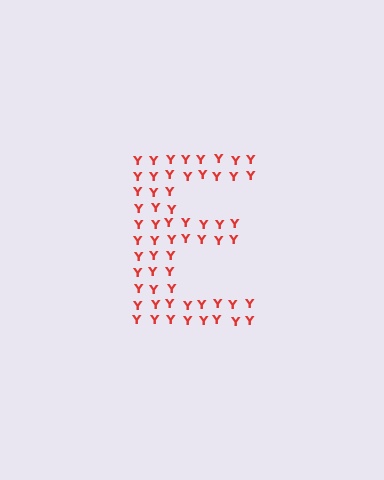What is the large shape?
The large shape is the letter E.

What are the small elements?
The small elements are letter Y's.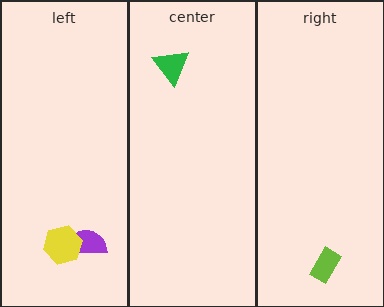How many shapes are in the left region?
2.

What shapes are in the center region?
The green triangle.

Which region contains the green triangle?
The center region.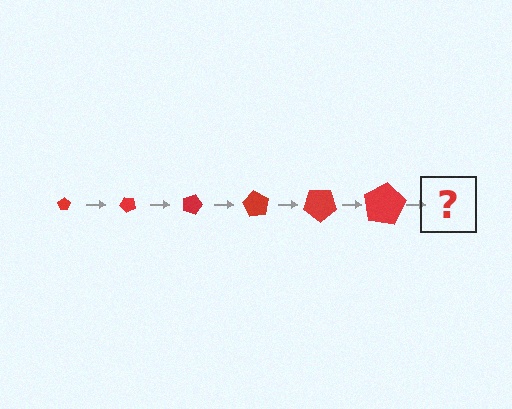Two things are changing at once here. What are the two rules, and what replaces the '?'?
The two rules are that the pentagon grows larger each step and it rotates 45 degrees each step. The '?' should be a pentagon, larger than the previous one and rotated 270 degrees from the start.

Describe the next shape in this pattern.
It should be a pentagon, larger than the previous one and rotated 270 degrees from the start.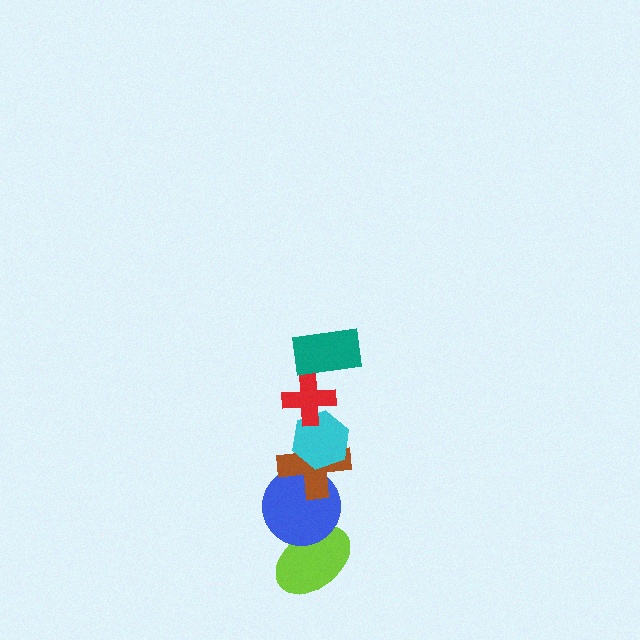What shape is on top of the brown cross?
The cyan hexagon is on top of the brown cross.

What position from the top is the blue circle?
The blue circle is 5th from the top.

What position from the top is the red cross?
The red cross is 2nd from the top.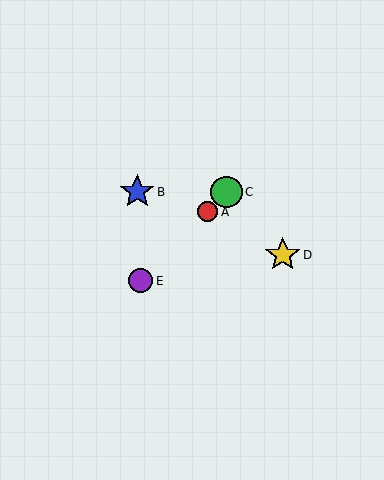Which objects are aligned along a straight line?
Objects A, C, E are aligned along a straight line.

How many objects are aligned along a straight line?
3 objects (A, C, E) are aligned along a straight line.